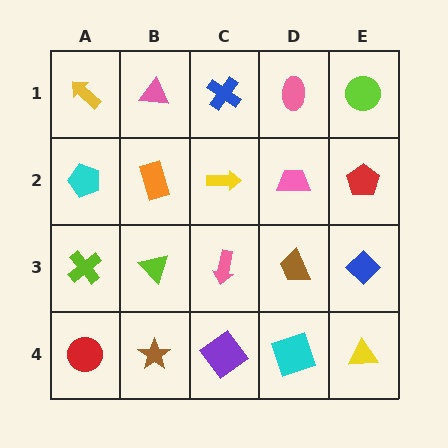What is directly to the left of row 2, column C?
An orange rectangle.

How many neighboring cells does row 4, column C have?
3.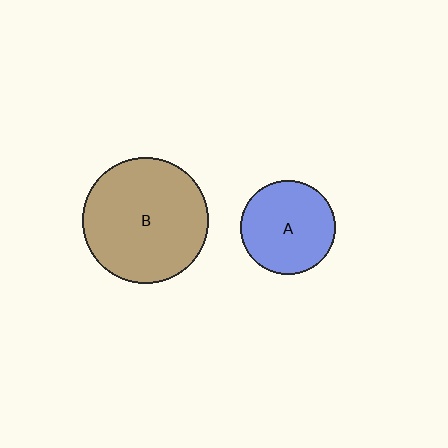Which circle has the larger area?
Circle B (brown).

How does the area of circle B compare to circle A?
Approximately 1.8 times.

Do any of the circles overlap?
No, none of the circles overlap.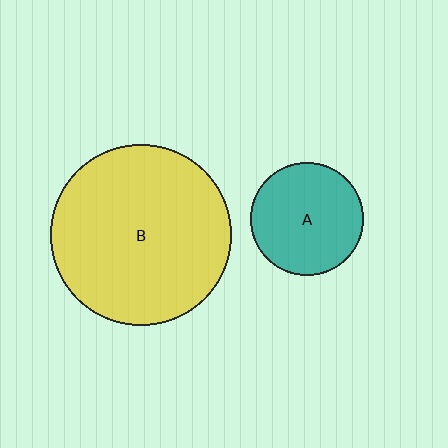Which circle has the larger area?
Circle B (yellow).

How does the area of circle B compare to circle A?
Approximately 2.6 times.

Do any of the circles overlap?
No, none of the circles overlap.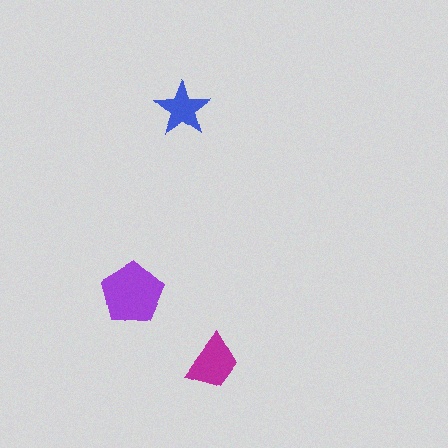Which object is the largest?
The purple pentagon.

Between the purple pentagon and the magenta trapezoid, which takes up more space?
The purple pentagon.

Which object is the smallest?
The blue star.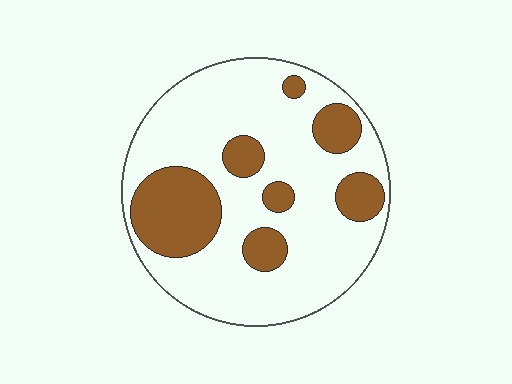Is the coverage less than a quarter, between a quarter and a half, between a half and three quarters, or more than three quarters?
Between a quarter and a half.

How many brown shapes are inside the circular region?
7.